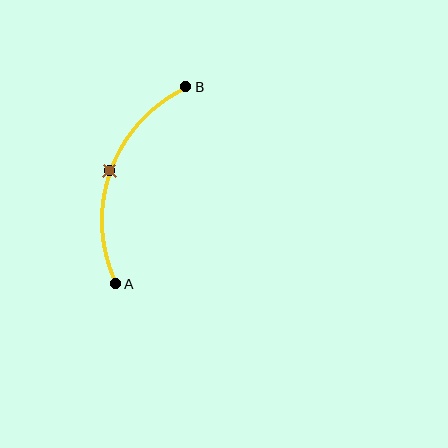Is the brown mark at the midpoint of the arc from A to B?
Yes. The brown mark lies on the arc at equal arc-length from both A and B — it is the arc midpoint.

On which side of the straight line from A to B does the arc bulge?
The arc bulges to the left of the straight line connecting A and B.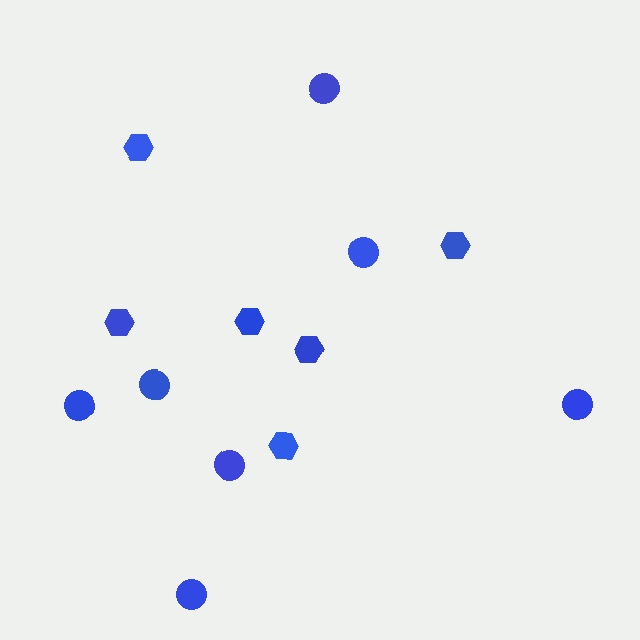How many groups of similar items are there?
There are 2 groups: one group of hexagons (6) and one group of circles (7).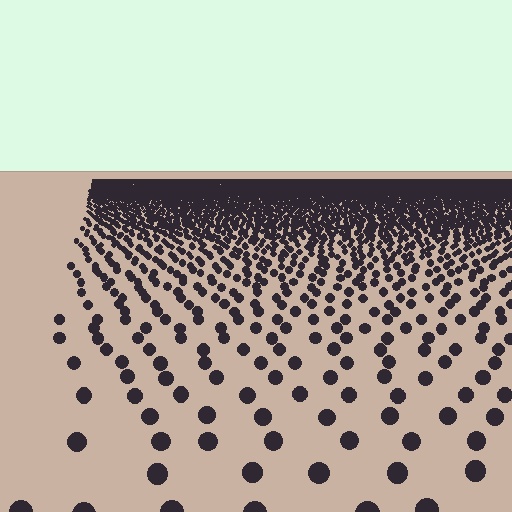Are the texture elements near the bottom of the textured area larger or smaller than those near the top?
Larger. Near the bottom, elements are closer to the viewer and appear at a bigger on-screen size.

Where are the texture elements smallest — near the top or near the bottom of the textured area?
Near the top.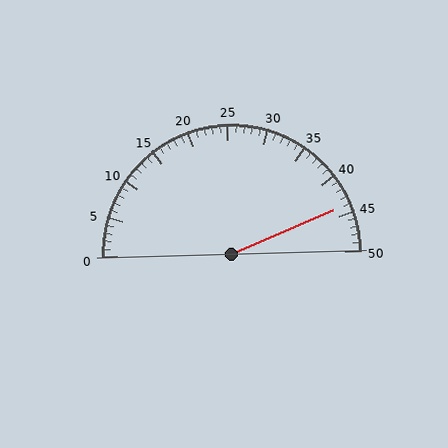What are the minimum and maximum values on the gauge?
The gauge ranges from 0 to 50.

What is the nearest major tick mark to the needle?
The nearest major tick mark is 45.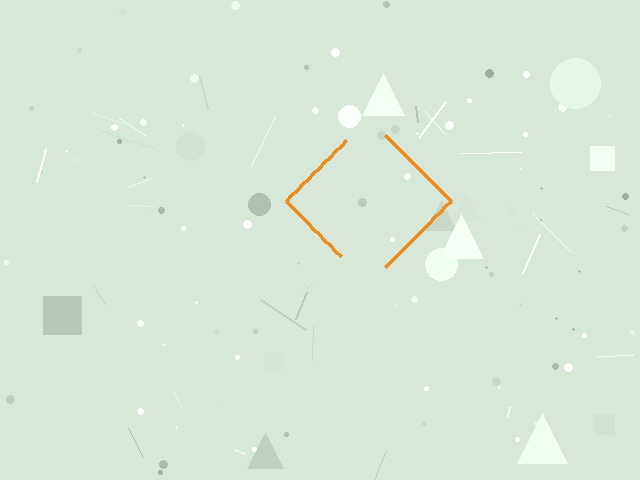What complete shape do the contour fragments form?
The contour fragments form a diamond.